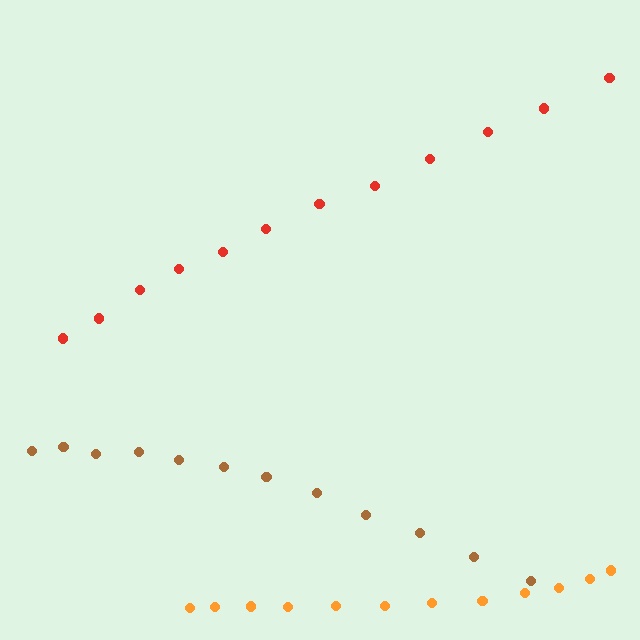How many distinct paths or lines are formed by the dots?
There are 3 distinct paths.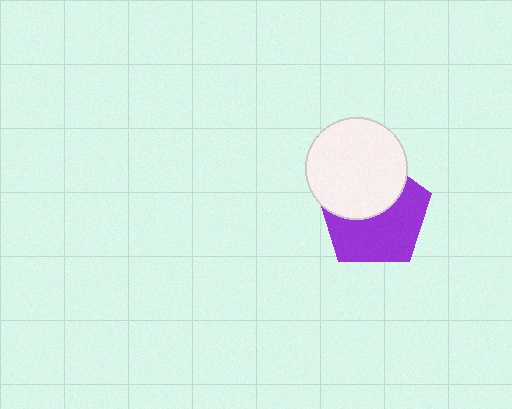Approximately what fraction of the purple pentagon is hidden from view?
Roughly 43% of the purple pentagon is hidden behind the white circle.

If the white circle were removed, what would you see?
You would see the complete purple pentagon.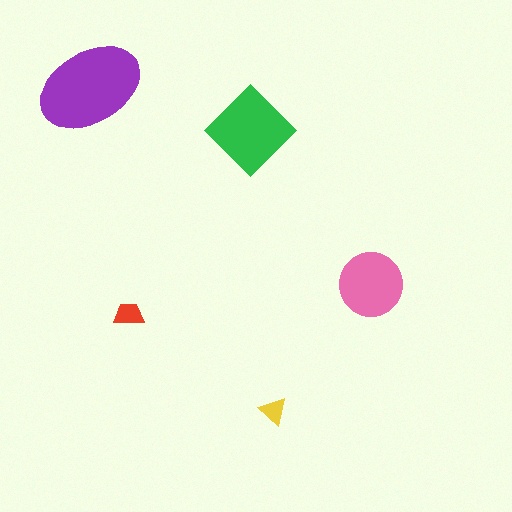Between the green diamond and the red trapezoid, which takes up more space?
The green diamond.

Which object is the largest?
The purple ellipse.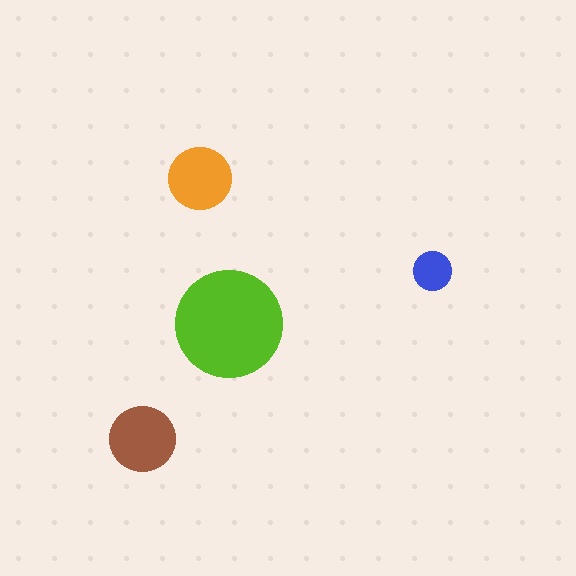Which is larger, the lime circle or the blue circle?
The lime one.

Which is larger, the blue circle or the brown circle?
The brown one.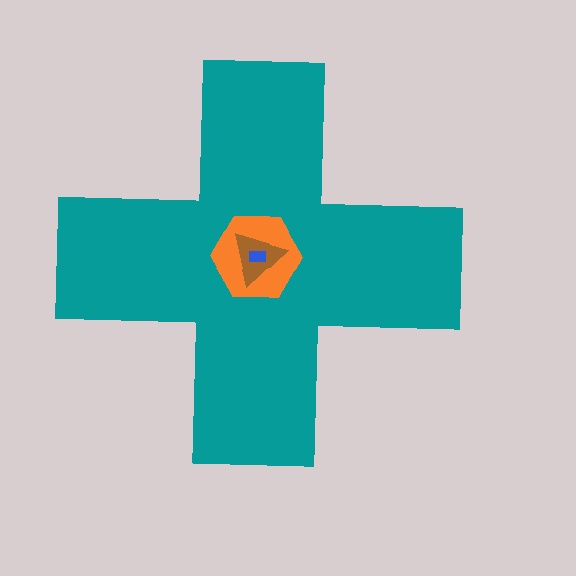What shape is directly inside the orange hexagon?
The brown triangle.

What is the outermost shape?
The teal cross.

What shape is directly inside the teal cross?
The orange hexagon.